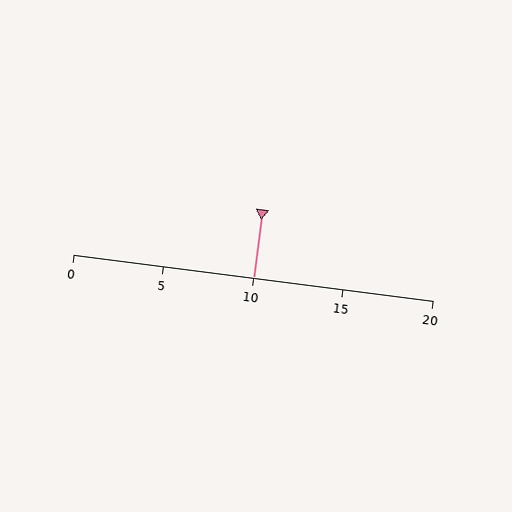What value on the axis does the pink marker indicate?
The marker indicates approximately 10.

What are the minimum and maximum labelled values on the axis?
The axis runs from 0 to 20.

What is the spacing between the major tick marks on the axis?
The major ticks are spaced 5 apart.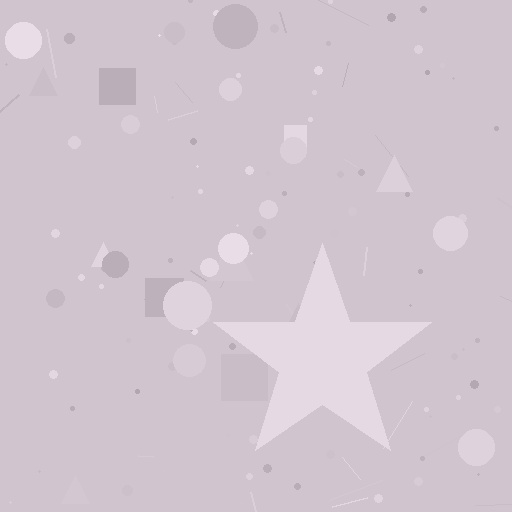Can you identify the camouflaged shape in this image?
The camouflaged shape is a star.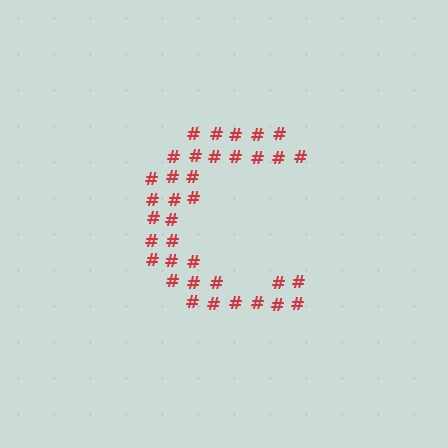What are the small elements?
The small elements are hash symbols.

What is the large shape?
The large shape is the letter C.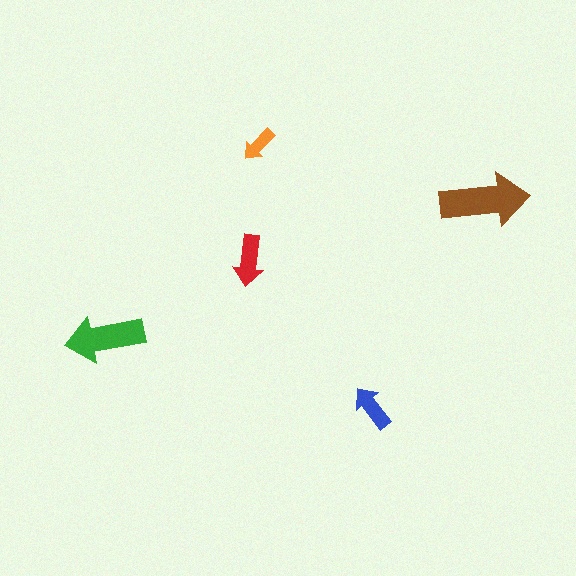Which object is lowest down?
The blue arrow is bottommost.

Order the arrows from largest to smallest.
the brown one, the green one, the red one, the blue one, the orange one.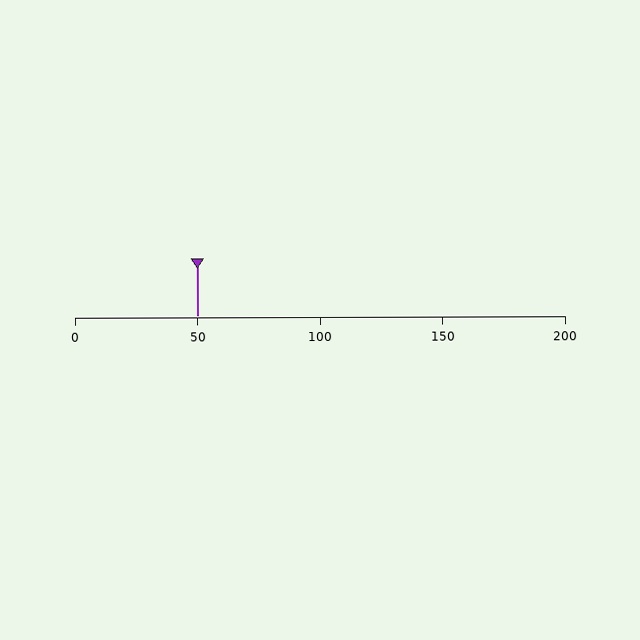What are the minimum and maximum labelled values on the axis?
The axis runs from 0 to 200.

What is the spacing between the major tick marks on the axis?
The major ticks are spaced 50 apart.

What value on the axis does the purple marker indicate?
The marker indicates approximately 50.